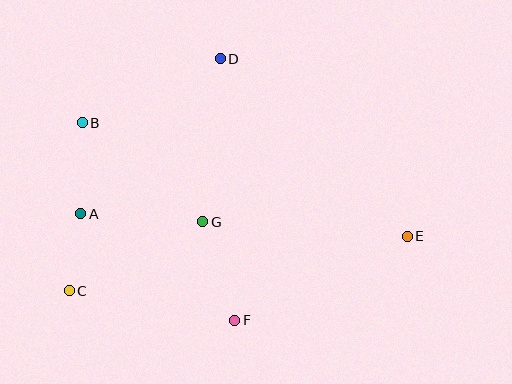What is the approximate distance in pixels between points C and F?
The distance between C and F is approximately 168 pixels.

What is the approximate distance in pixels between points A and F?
The distance between A and F is approximately 187 pixels.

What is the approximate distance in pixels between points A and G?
The distance between A and G is approximately 122 pixels.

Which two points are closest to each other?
Points A and C are closest to each other.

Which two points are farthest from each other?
Points B and E are farthest from each other.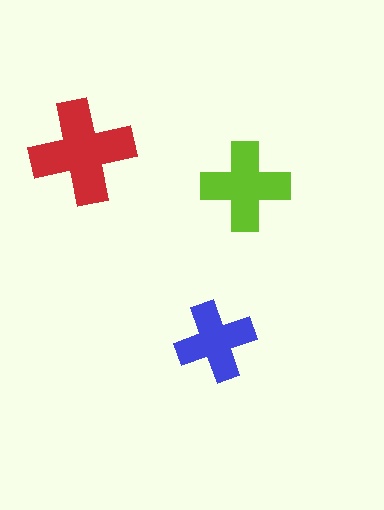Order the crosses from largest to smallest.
the red one, the lime one, the blue one.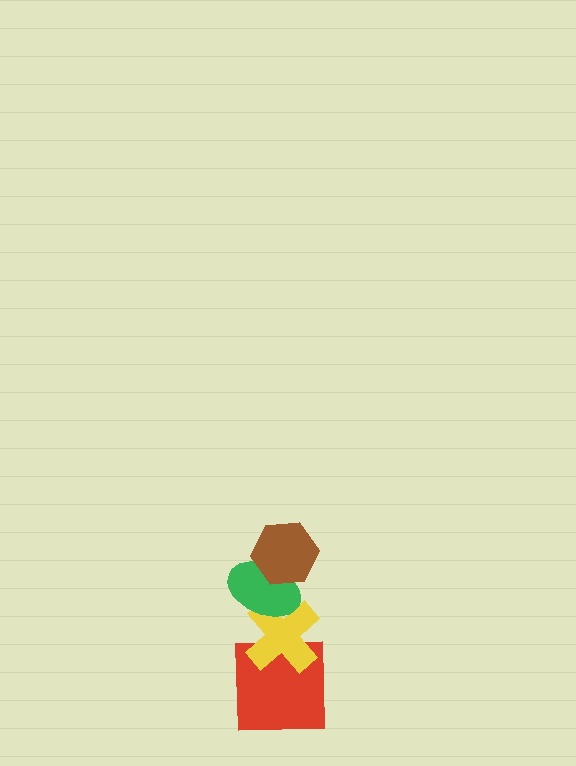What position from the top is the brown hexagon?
The brown hexagon is 1st from the top.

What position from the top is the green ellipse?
The green ellipse is 2nd from the top.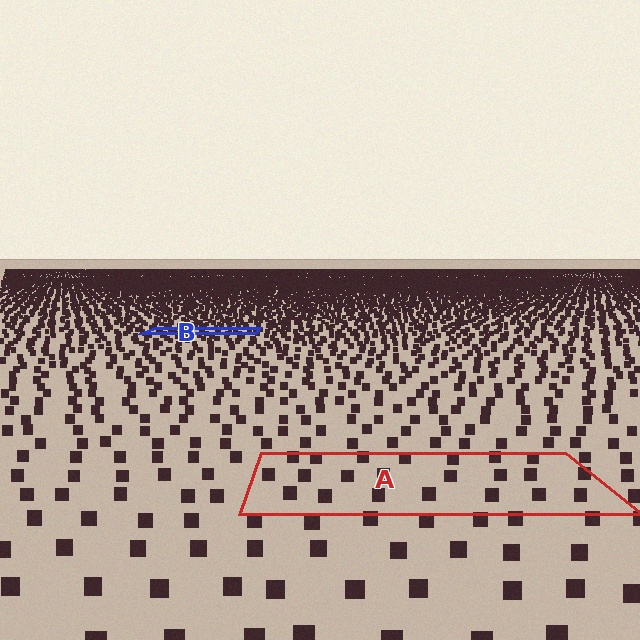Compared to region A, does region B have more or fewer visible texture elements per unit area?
Region B has more texture elements per unit area — they are packed more densely because it is farther away.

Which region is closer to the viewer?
Region A is closer. The texture elements there are larger and more spread out.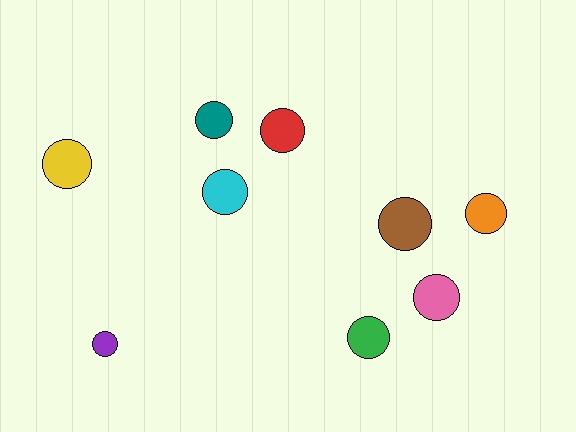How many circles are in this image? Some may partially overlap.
There are 9 circles.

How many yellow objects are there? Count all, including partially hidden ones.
There is 1 yellow object.